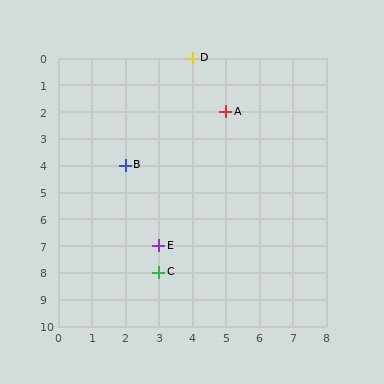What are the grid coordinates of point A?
Point A is at grid coordinates (5, 2).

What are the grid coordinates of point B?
Point B is at grid coordinates (2, 4).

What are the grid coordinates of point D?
Point D is at grid coordinates (4, 0).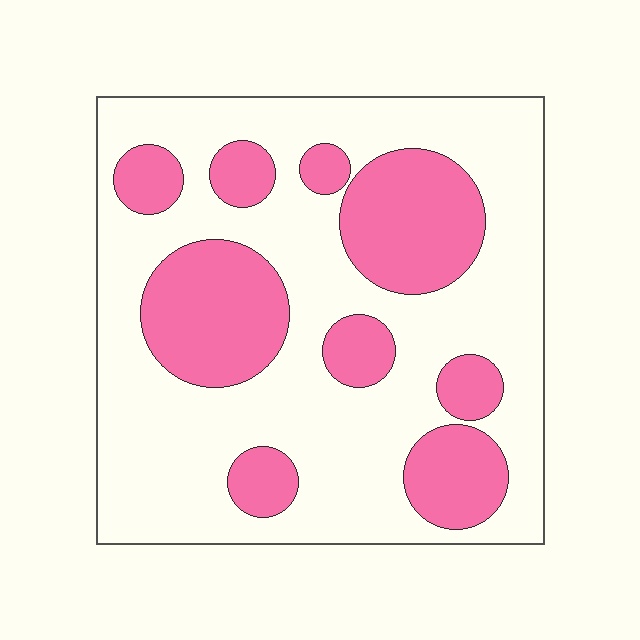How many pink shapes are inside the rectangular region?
9.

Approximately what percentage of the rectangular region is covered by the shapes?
Approximately 30%.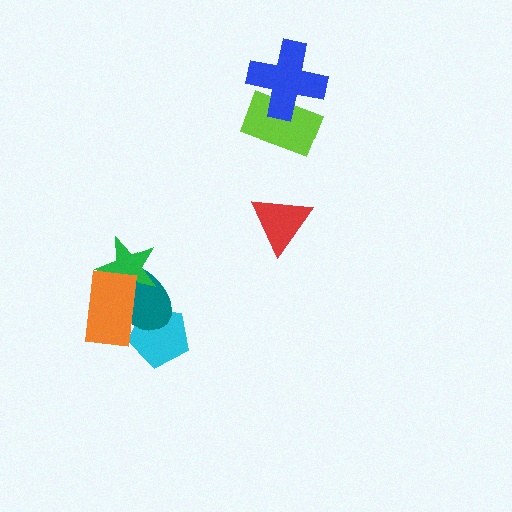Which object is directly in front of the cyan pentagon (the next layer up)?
The teal ellipse is directly in front of the cyan pentagon.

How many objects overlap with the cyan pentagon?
2 objects overlap with the cyan pentagon.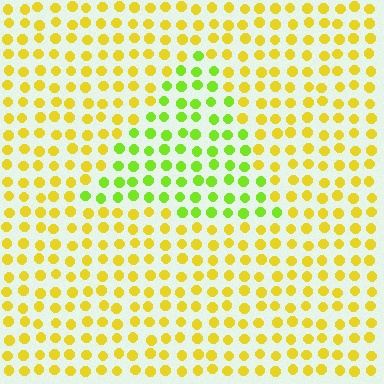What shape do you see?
I see a triangle.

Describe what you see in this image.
The image is filled with small yellow elements in a uniform arrangement. A triangle-shaped region is visible where the elements are tinted to a slightly different hue, forming a subtle color boundary.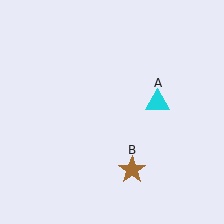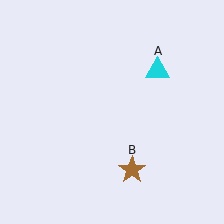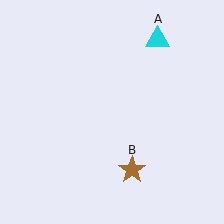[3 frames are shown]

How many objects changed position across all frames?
1 object changed position: cyan triangle (object A).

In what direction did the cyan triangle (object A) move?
The cyan triangle (object A) moved up.